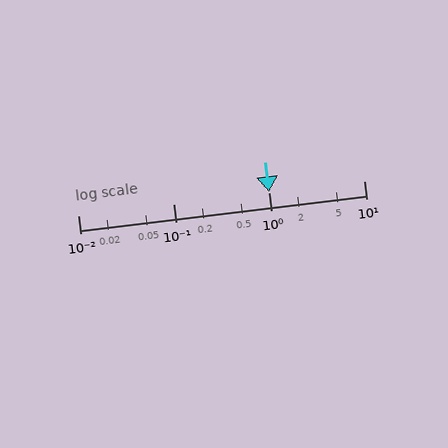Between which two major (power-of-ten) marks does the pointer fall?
The pointer is between 1 and 10.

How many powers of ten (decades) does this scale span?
The scale spans 3 decades, from 0.01 to 10.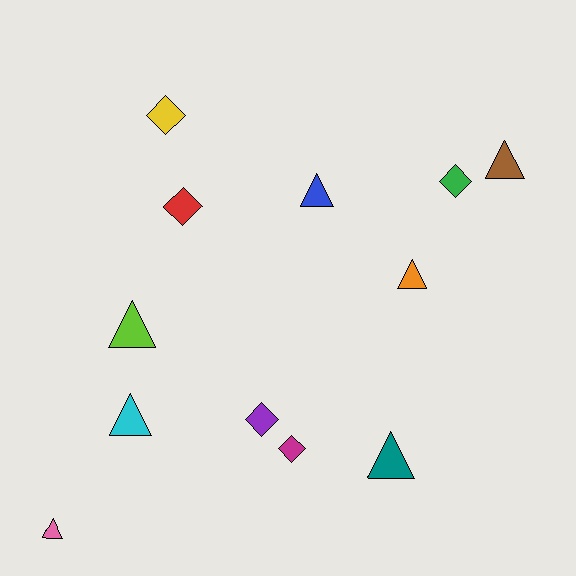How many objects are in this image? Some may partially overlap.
There are 12 objects.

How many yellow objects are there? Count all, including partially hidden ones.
There is 1 yellow object.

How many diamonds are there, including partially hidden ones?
There are 5 diamonds.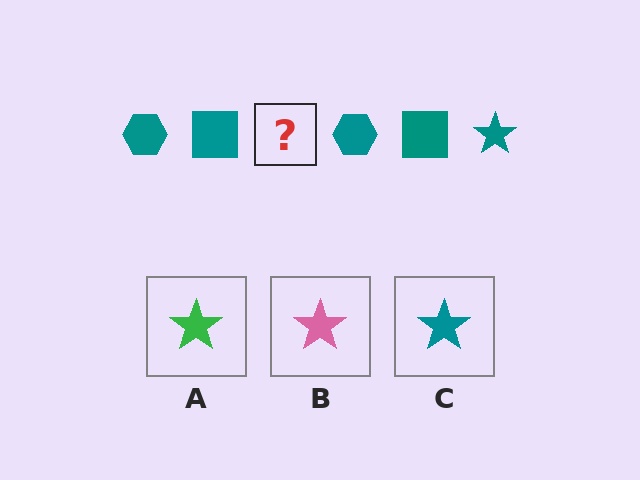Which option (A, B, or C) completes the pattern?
C.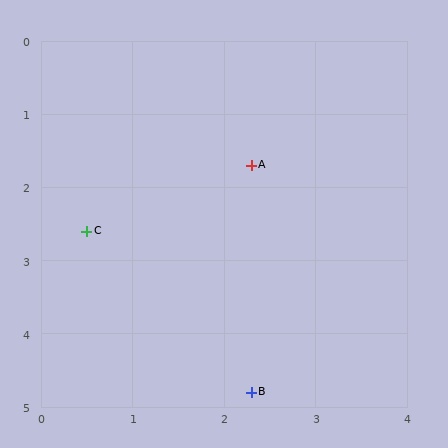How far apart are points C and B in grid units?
Points C and B are about 2.8 grid units apart.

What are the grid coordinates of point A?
Point A is at approximately (2.3, 1.7).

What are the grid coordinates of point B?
Point B is at approximately (2.3, 4.8).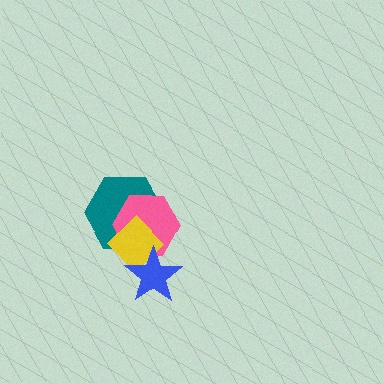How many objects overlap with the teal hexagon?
2 objects overlap with the teal hexagon.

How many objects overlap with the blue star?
2 objects overlap with the blue star.